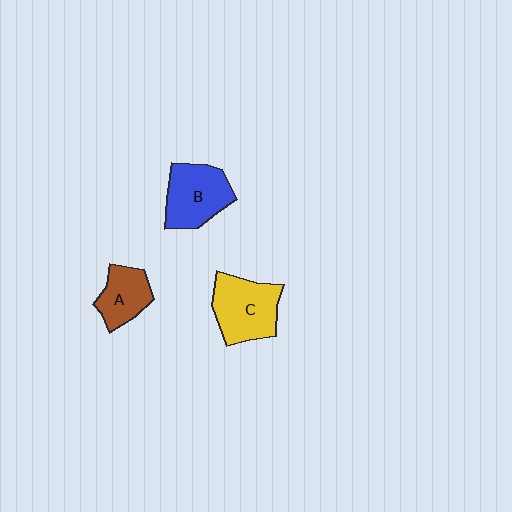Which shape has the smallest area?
Shape A (brown).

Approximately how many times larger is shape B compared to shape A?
Approximately 1.4 times.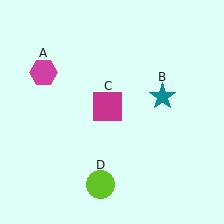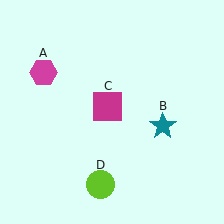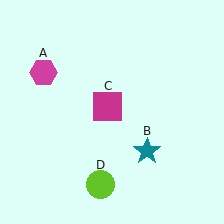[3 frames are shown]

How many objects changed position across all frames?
1 object changed position: teal star (object B).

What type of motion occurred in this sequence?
The teal star (object B) rotated clockwise around the center of the scene.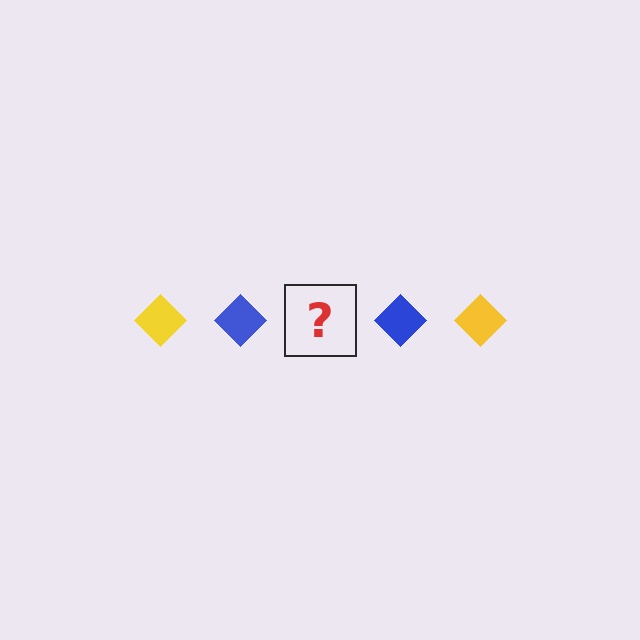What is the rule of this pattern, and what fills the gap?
The rule is that the pattern cycles through yellow, blue diamonds. The gap should be filled with a yellow diamond.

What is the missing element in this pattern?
The missing element is a yellow diamond.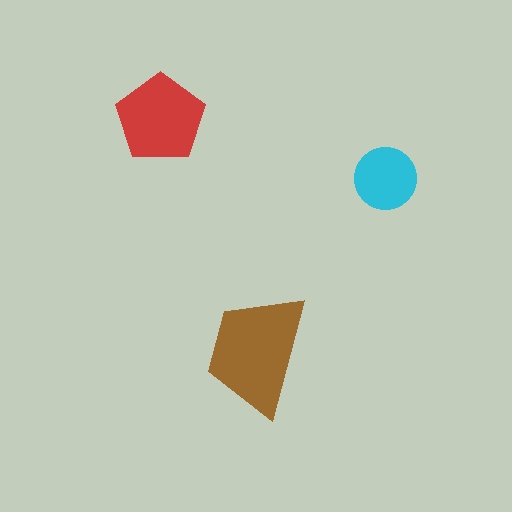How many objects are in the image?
There are 3 objects in the image.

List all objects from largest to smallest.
The brown trapezoid, the red pentagon, the cyan circle.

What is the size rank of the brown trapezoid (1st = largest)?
1st.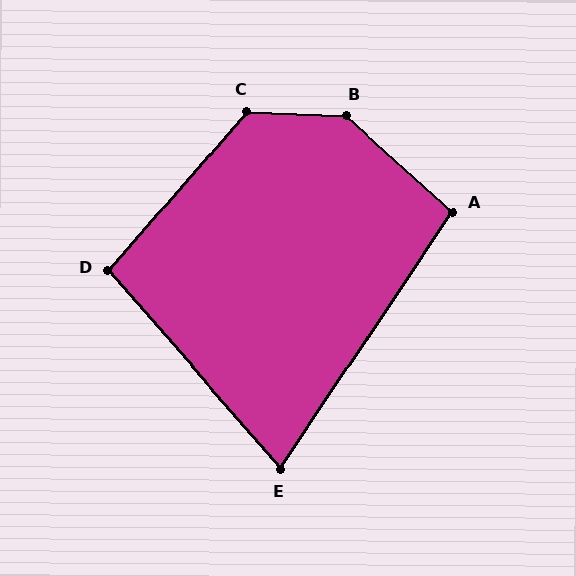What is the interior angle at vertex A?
Approximately 98 degrees (obtuse).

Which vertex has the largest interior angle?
B, at approximately 141 degrees.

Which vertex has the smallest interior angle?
E, at approximately 75 degrees.